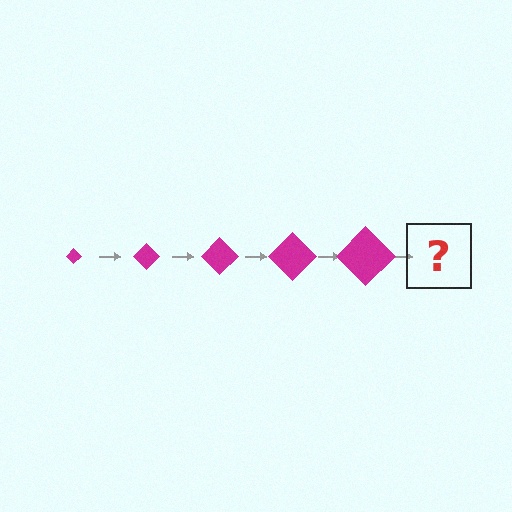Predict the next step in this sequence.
The next step is a magenta diamond, larger than the previous one.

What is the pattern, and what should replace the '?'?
The pattern is that the diamond gets progressively larger each step. The '?' should be a magenta diamond, larger than the previous one.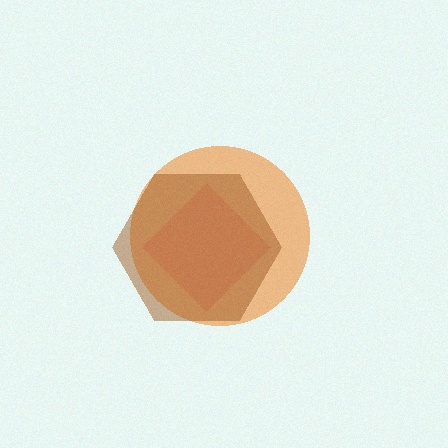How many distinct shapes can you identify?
There are 3 distinct shapes: a pink diamond, an orange circle, a brown hexagon.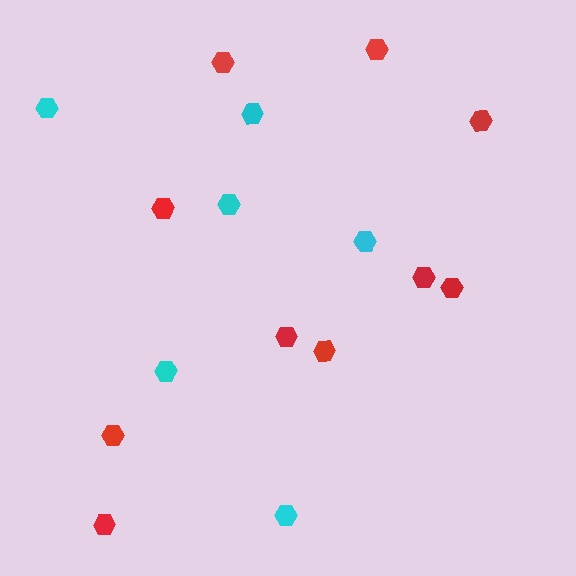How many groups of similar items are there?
There are 2 groups: one group of red hexagons (10) and one group of cyan hexagons (6).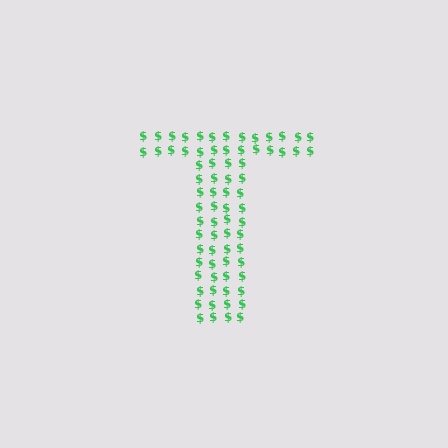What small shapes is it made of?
It is made of small dollar signs.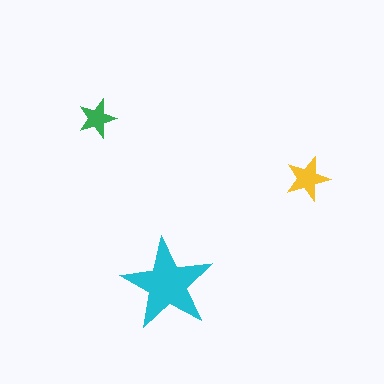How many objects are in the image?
There are 3 objects in the image.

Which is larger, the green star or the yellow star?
The yellow one.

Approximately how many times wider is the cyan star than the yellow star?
About 2 times wider.